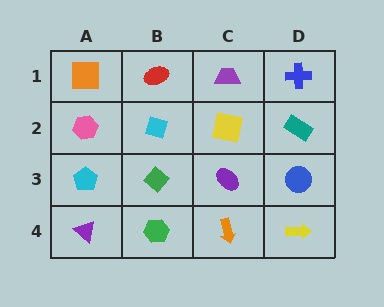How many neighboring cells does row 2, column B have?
4.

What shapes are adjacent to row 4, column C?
A purple ellipse (row 3, column C), a green hexagon (row 4, column B), a yellow arrow (row 4, column D).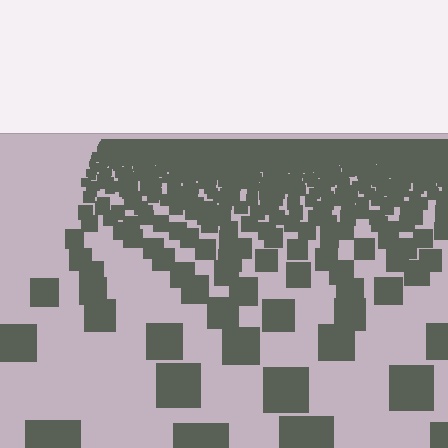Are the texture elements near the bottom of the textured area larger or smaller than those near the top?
Larger. Near the bottom, elements are closer to the viewer and appear at a bigger on-screen size.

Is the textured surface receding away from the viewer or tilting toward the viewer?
The surface is receding away from the viewer. Texture elements get smaller and denser toward the top.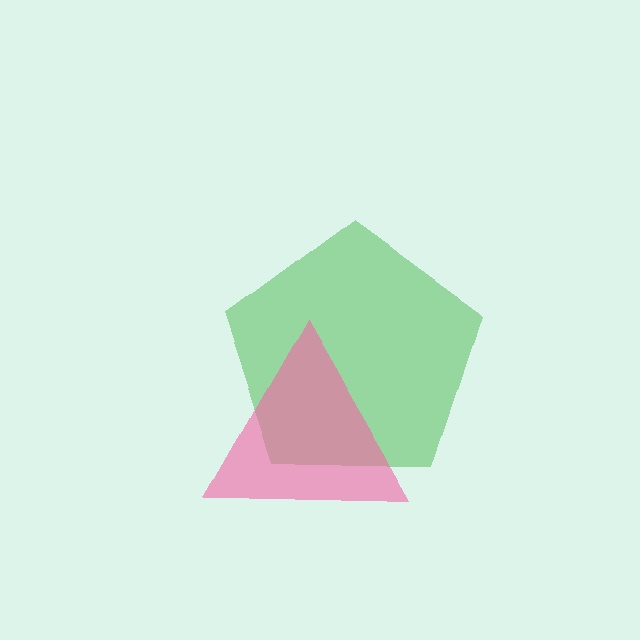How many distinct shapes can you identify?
There are 2 distinct shapes: a green pentagon, a pink triangle.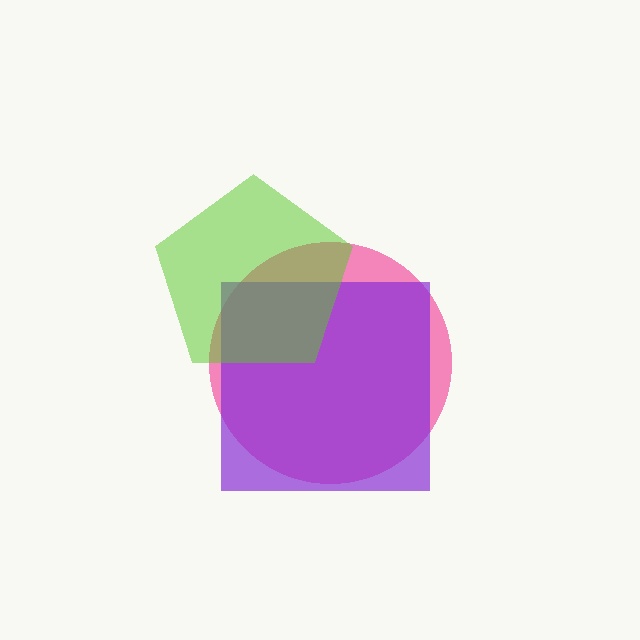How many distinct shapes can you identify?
There are 3 distinct shapes: a pink circle, a purple square, a lime pentagon.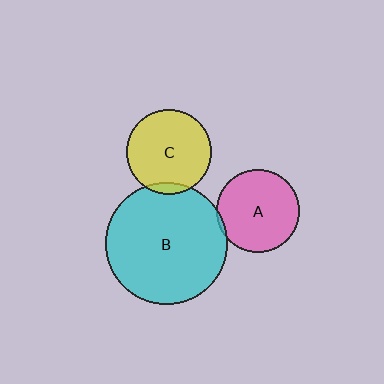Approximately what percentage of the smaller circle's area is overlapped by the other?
Approximately 5%.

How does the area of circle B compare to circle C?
Approximately 2.0 times.